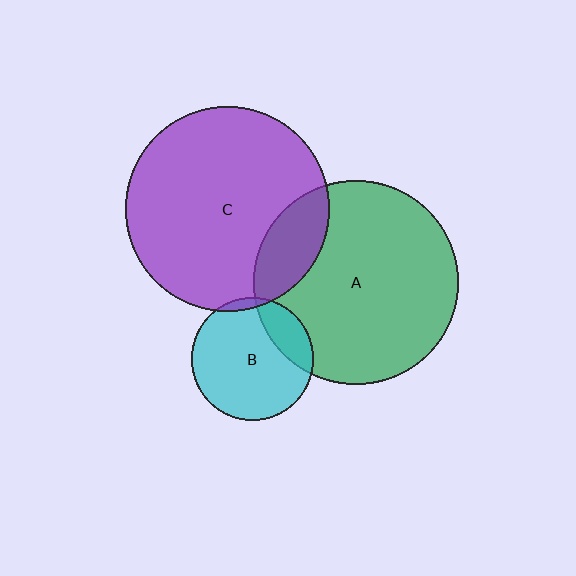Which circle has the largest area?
Circle A (green).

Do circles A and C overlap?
Yes.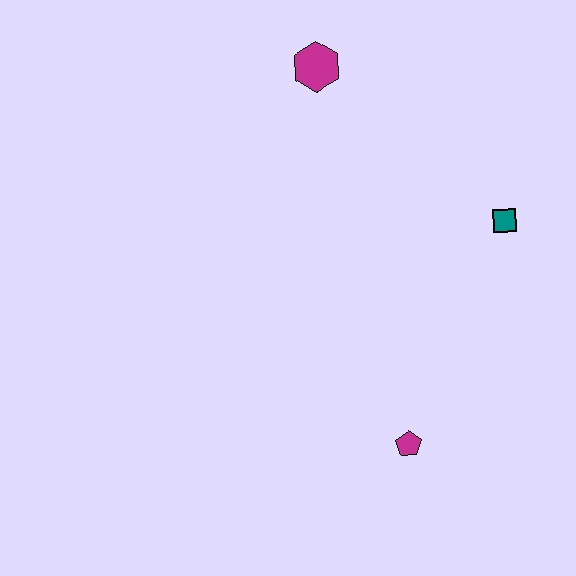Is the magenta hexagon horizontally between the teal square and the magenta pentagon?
No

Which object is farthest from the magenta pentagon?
The magenta hexagon is farthest from the magenta pentagon.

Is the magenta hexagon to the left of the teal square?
Yes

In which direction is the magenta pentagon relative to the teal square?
The magenta pentagon is below the teal square.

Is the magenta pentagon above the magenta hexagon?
No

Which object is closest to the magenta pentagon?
The teal square is closest to the magenta pentagon.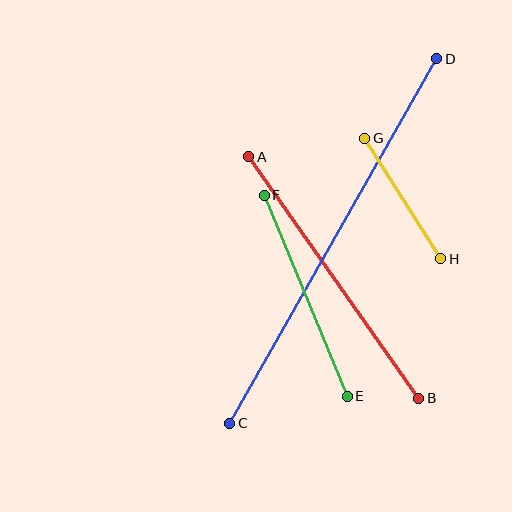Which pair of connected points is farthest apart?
Points C and D are farthest apart.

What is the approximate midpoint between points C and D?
The midpoint is at approximately (333, 241) pixels.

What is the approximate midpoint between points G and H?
The midpoint is at approximately (403, 198) pixels.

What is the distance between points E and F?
The distance is approximately 218 pixels.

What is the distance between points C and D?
The distance is approximately 419 pixels.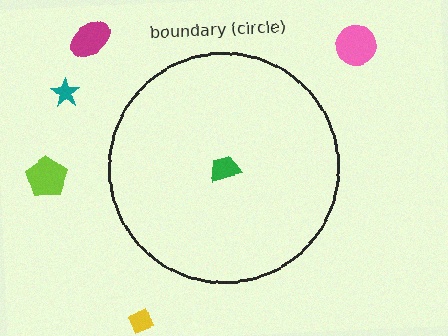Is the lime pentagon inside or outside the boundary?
Outside.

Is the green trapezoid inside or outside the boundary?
Inside.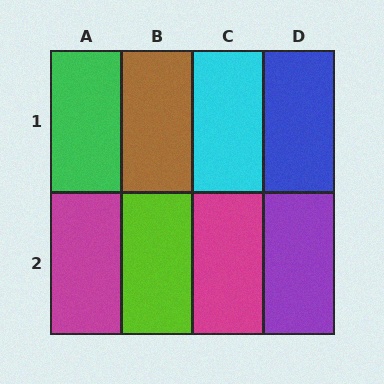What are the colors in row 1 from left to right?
Green, brown, cyan, blue.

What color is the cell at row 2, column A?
Magenta.